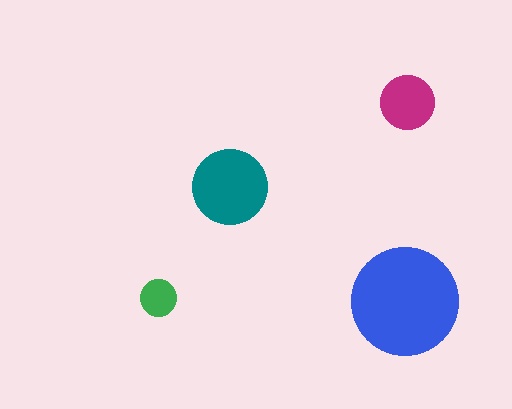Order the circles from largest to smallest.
the blue one, the teal one, the magenta one, the green one.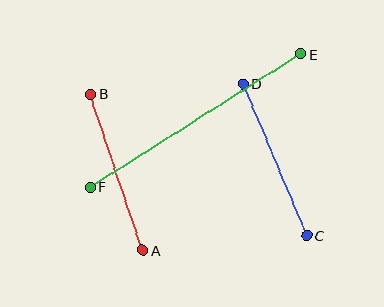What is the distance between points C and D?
The distance is approximately 164 pixels.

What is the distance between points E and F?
The distance is approximately 249 pixels.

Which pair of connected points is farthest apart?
Points E and F are farthest apart.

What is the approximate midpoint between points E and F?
The midpoint is at approximately (195, 121) pixels.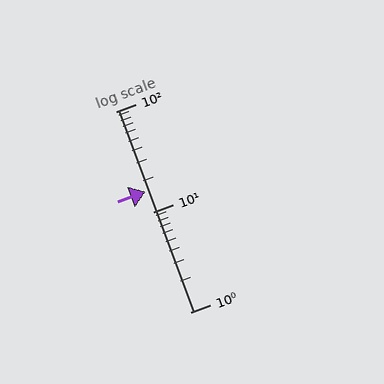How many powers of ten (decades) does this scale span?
The scale spans 2 decades, from 1 to 100.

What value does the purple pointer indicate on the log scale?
The pointer indicates approximately 16.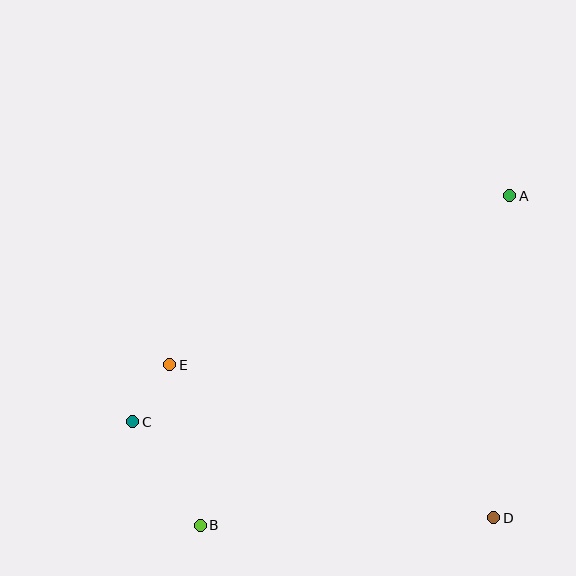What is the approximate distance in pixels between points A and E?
The distance between A and E is approximately 380 pixels.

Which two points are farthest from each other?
Points A and B are farthest from each other.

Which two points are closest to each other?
Points C and E are closest to each other.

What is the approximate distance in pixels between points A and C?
The distance between A and C is approximately 440 pixels.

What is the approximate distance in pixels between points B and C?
The distance between B and C is approximately 123 pixels.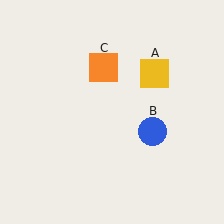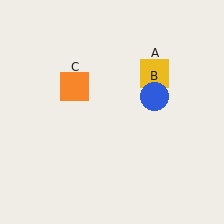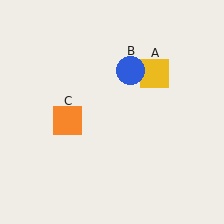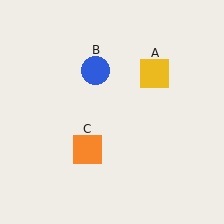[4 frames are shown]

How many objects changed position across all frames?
2 objects changed position: blue circle (object B), orange square (object C).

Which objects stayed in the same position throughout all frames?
Yellow square (object A) remained stationary.